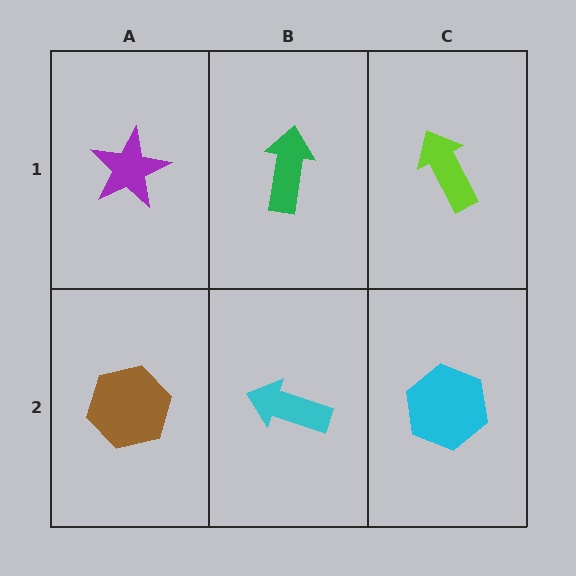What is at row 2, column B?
A cyan arrow.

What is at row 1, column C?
A lime arrow.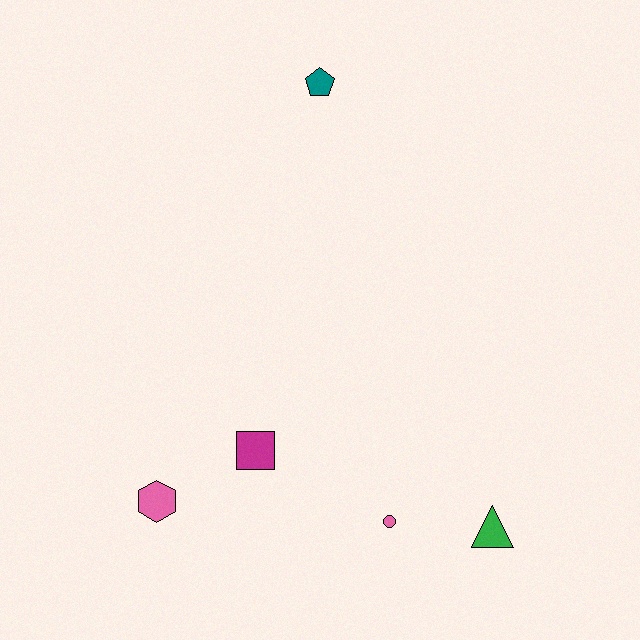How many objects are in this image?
There are 5 objects.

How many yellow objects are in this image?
There are no yellow objects.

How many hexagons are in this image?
There is 1 hexagon.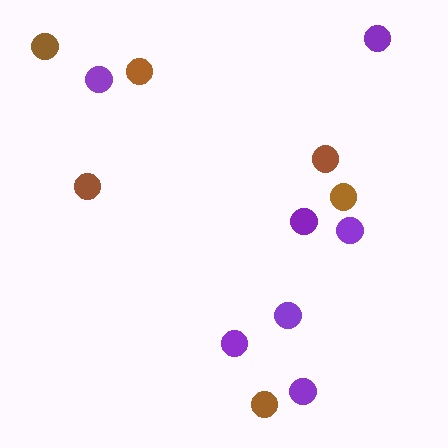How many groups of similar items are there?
There are 2 groups: one group of purple circles (7) and one group of brown circles (6).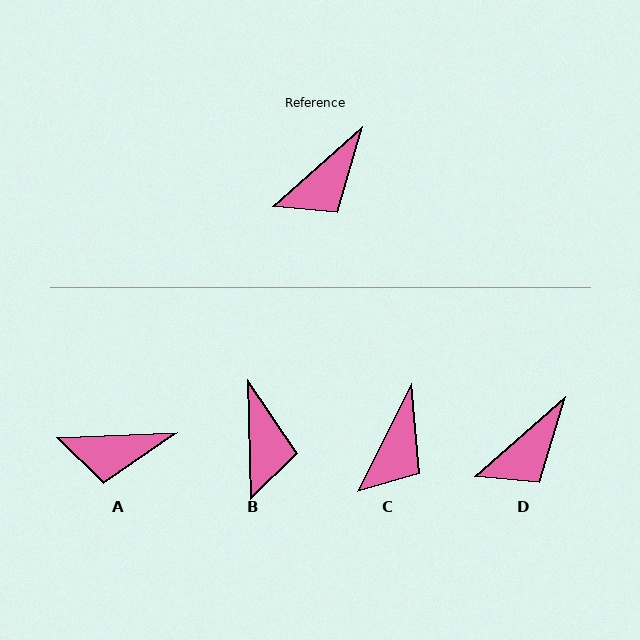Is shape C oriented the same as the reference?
No, it is off by about 22 degrees.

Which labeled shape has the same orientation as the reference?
D.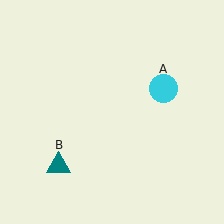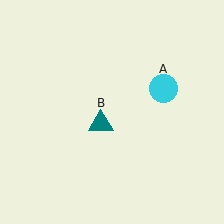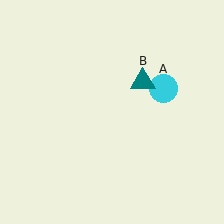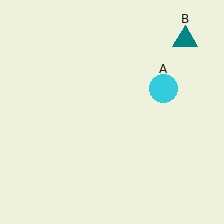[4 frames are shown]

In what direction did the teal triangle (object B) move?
The teal triangle (object B) moved up and to the right.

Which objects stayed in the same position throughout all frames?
Cyan circle (object A) remained stationary.